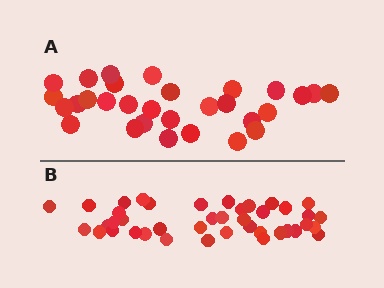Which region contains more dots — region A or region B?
Region B (the bottom region) has more dots.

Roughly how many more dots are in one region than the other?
Region B has roughly 12 or so more dots than region A.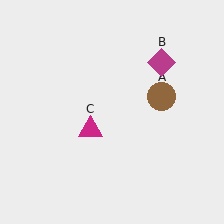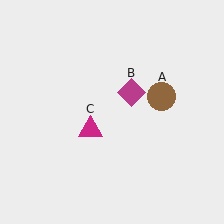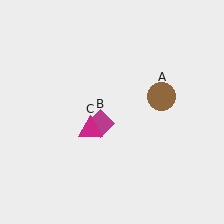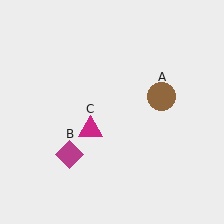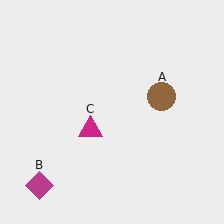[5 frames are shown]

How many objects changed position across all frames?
1 object changed position: magenta diamond (object B).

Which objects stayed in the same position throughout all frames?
Brown circle (object A) and magenta triangle (object C) remained stationary.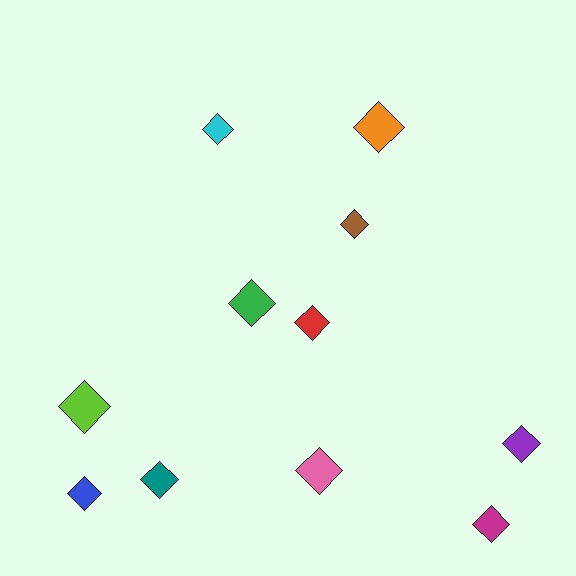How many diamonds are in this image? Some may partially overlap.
There are 11 diamonds.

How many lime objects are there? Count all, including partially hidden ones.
There is 1 lime object.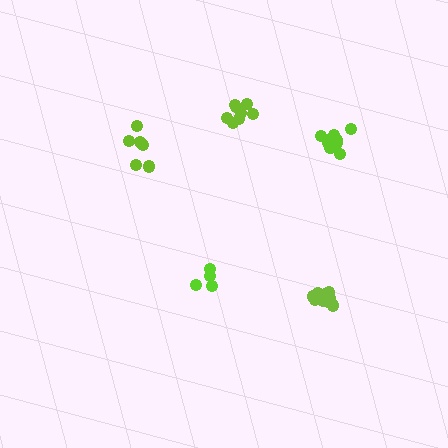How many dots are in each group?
Group 1: 5 dots, Group 2: 10 dots, Group 3: 10 dots, Group 4: 8 dots, Group 5: 8 dots (41 total).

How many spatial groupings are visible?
There are 5 spatial groupings.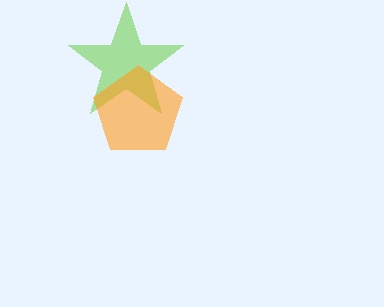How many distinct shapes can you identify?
There are 2 distinct shapes: a lime star, an orange pentagon.